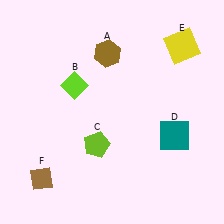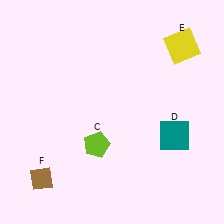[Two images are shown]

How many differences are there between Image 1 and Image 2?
There are 2 differences between the two images.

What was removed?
The lime diamond (B), the brown hexagon (A) were removed in Image 2.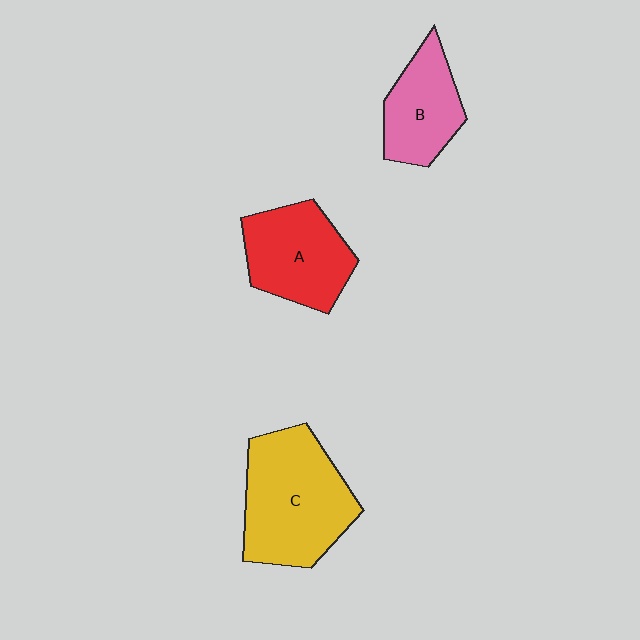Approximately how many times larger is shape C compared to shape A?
Approximately 1.4 times.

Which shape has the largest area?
Shape C (yellow).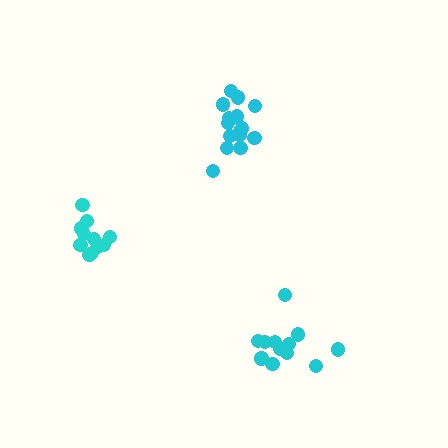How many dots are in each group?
Group 1: 12 dots, Group 2: 15 dots, Group 3: 11 dots (38 total).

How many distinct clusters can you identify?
There are 3 distinct clusters.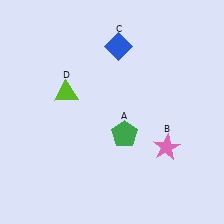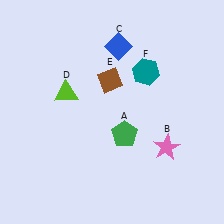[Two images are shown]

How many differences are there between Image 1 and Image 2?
There are 2 differences between the two images.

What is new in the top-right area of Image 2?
A teal hexagon (F) was added in the top-right area of Image 2.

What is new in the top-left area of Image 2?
A brown diamond (E) was added in the top-left area of Image 2.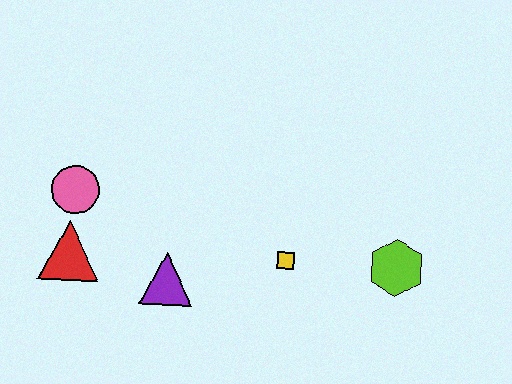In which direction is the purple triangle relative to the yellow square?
The purple triangle is to the left of the yellow square.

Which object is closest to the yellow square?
The lime hexagon is closest to the yellow square.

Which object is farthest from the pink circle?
The lime hexagon is farthest from the pink circle.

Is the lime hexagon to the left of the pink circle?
No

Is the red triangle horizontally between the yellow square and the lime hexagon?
No